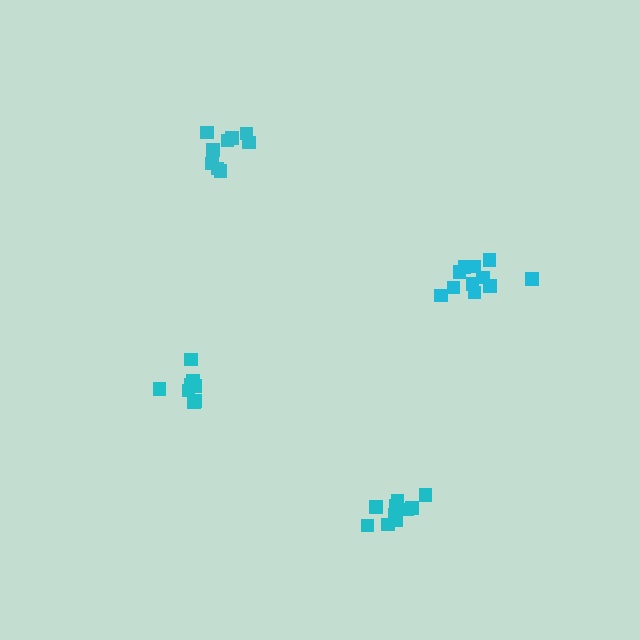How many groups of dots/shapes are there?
There are 4 groups.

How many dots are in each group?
Group 1: 8 dots, Group 2: 10 dots, Group 3: 11 dots, Group 4: 9 dots (38 total).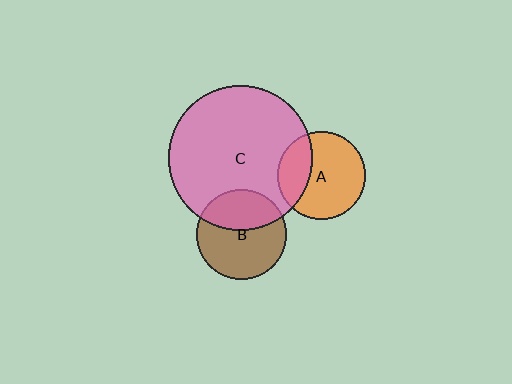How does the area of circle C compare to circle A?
Approximately 2.7 times.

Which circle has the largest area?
Circle C (pink).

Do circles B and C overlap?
Yes.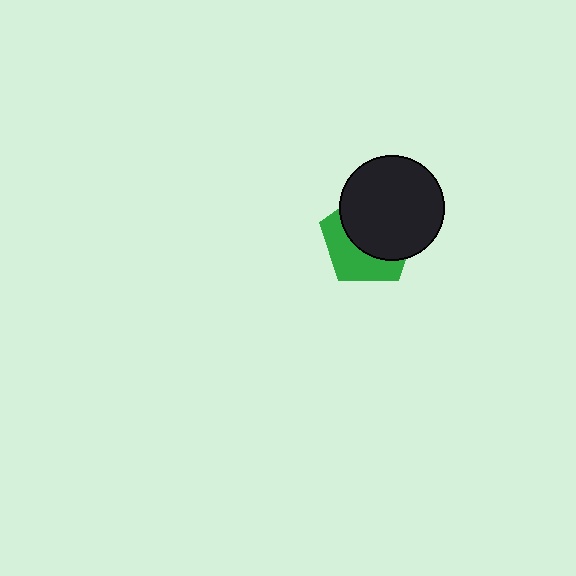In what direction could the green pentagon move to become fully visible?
The green pentagon could move toward the lower-left. That would shift it out from behind the black circle entirely.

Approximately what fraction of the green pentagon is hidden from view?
Roughly 59% of the green pentagon is hidden behind the black circle.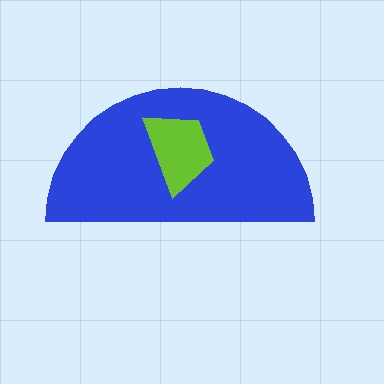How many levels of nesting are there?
2.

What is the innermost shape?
The lime trapezoid.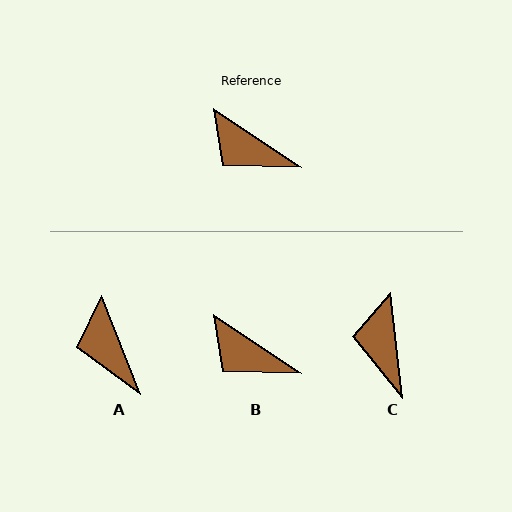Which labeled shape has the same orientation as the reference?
B.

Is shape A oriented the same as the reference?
No, it is off by about 35 degrees.